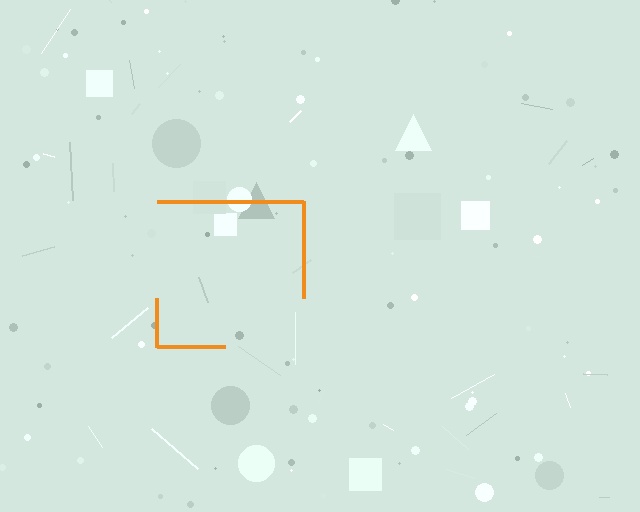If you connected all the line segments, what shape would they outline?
They would outline a square.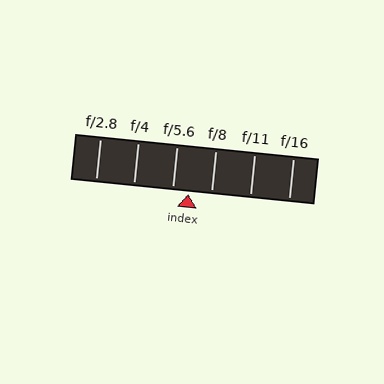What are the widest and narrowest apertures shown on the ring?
The widest aperture shown is f/2.8 and the narrowest is f/16.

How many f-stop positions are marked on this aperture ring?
There are 6 f-stop positions marked.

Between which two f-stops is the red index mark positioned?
The index mark is between f/5.6 and f/8.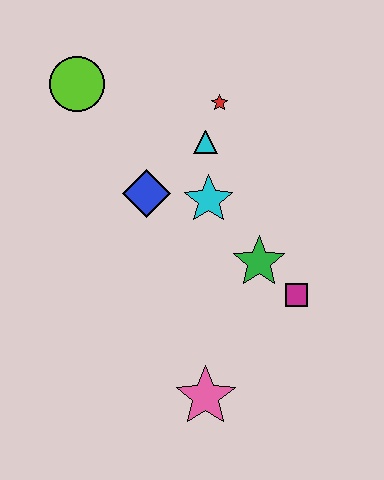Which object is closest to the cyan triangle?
The red star is closest to the cyan triangle.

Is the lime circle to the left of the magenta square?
Yes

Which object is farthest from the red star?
The pink star is farthest from the red star.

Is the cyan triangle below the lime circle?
Yes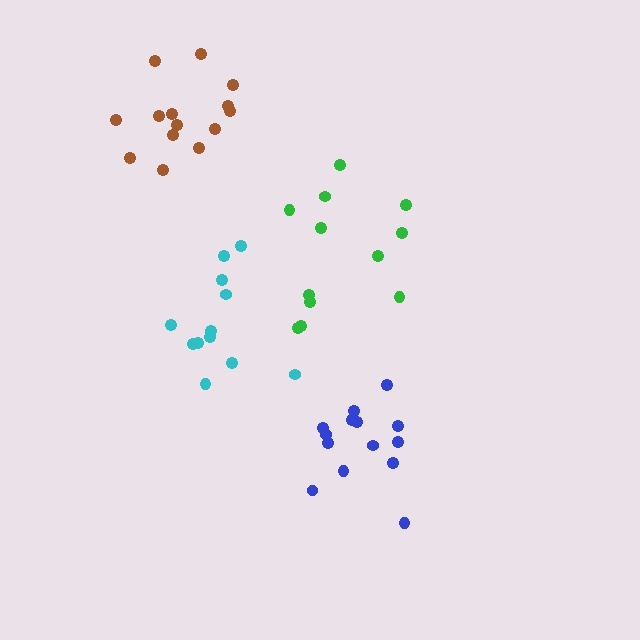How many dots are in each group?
Group 1: 12 dots, Group 2: 14 dots, Group 3: 12 dots, Group 4: 14 dots (52 total).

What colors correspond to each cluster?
The clusters are colored: green, blue, cyan, brown.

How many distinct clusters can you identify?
There are 4 distinct clusters.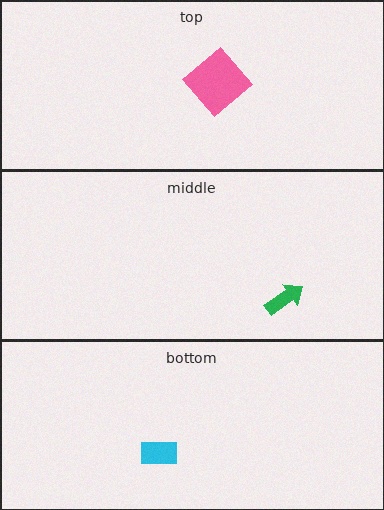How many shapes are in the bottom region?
1.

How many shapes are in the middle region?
1.